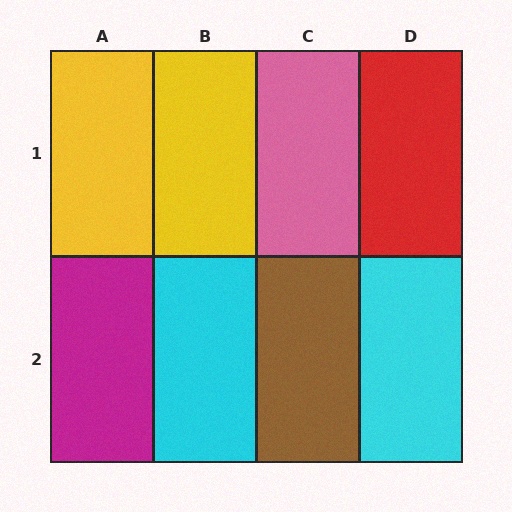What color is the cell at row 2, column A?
Magenta.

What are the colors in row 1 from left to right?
Yellow, yellow, pink, red.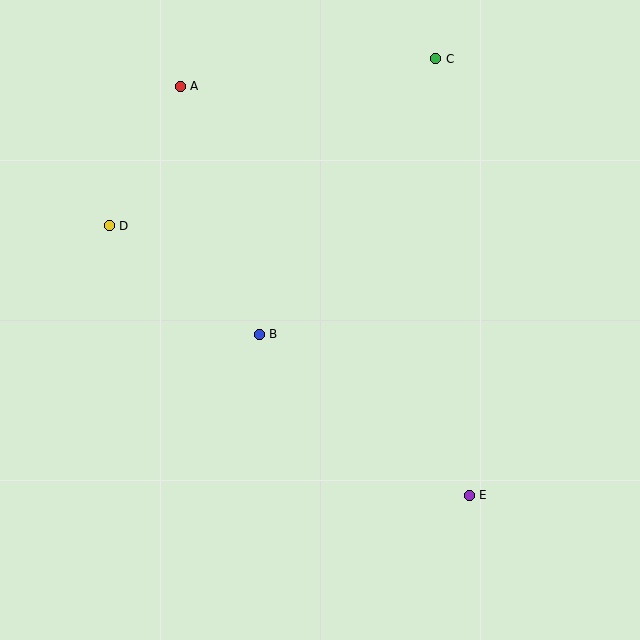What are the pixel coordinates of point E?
Point E is at (469, 495).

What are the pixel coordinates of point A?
Point A is at (180, 86).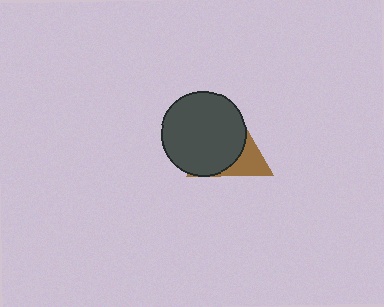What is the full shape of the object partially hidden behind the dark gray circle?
The partially hidden object is a brown triangle.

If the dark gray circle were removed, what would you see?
You would see the complete brown triangle.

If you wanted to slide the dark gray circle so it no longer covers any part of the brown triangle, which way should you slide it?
Slide it left — that is the most direct way to separate the two shapes.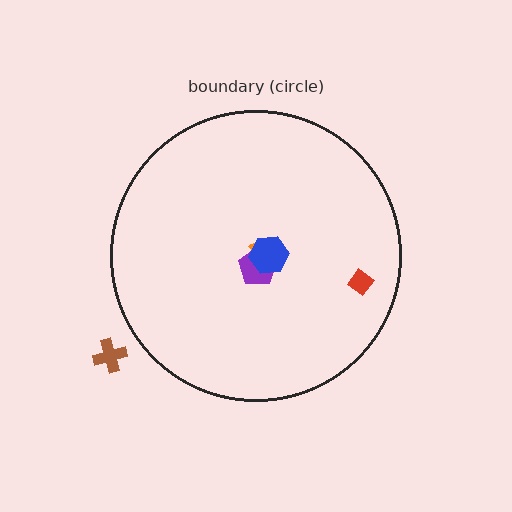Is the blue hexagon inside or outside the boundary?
Inside.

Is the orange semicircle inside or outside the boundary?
Inside.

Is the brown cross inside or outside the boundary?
Outside.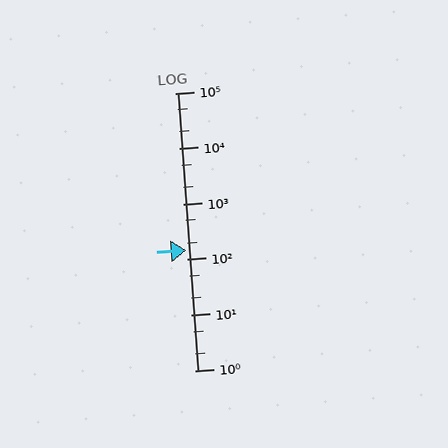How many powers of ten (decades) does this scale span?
The scale spans 5 decades, from 1 to 100000.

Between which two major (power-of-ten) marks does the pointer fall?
The pointer is between 100 and 1000.